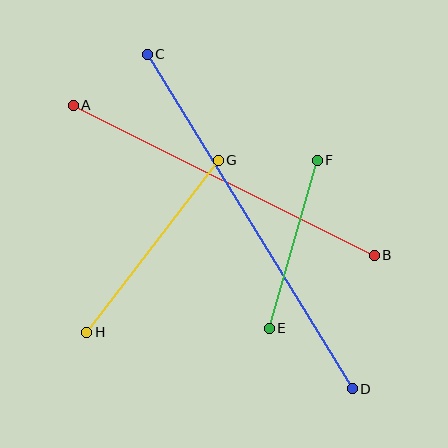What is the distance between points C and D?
The distance is approximately 393 pixels.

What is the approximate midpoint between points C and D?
The midpoint is at approximately (250, 221) pixels.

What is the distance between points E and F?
The distance is approximately 175 pixels.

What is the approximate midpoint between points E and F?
The midpoint is at approximately (293, 244) pixels.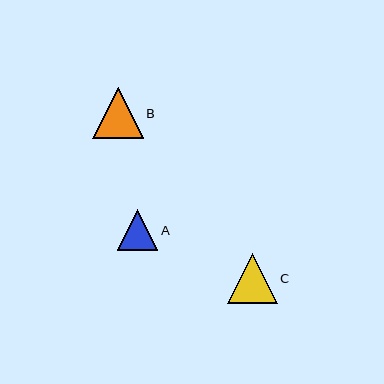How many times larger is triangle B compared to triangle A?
Triangle B is approximately 1.2 times the size of triangle A.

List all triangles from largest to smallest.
From largest to smallest: B, C, A.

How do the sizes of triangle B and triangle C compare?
Triangle B and triangle C are approximately the same size.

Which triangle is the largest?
Triangle B is the largest with a size of approximately 50 pixels.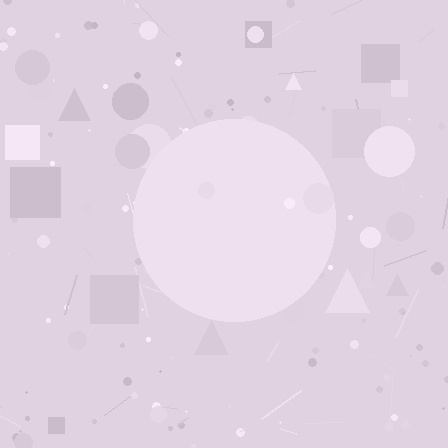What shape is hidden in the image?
A circle is hidden in the image.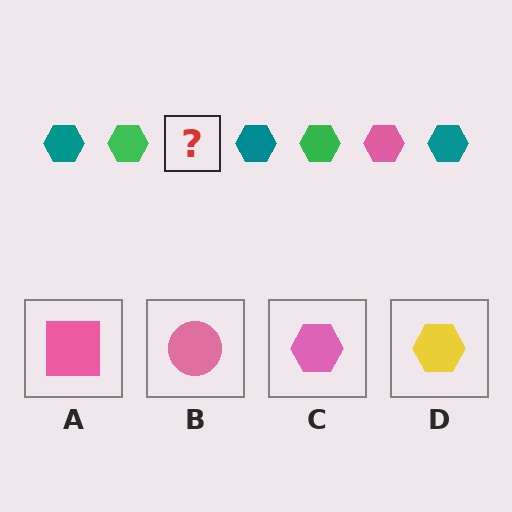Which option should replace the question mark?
Option C.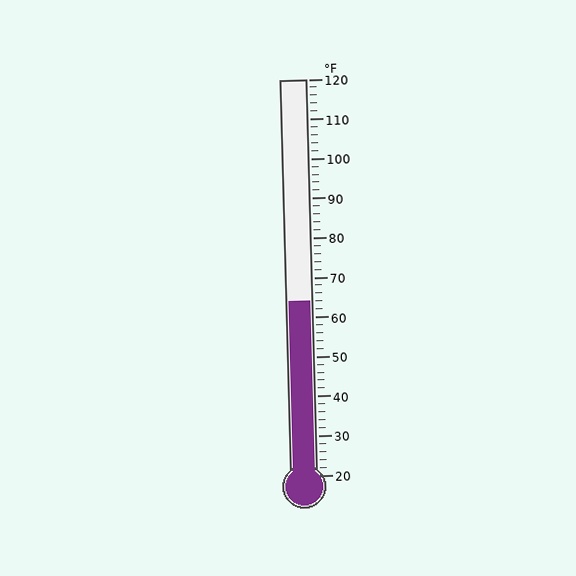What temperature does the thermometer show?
The thermometer shows approximately 64°F.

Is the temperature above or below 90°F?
The temperature is below 90°F.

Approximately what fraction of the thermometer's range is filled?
The thermometer is filled to approximately 45% of its range.